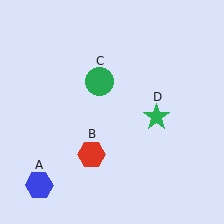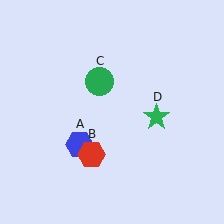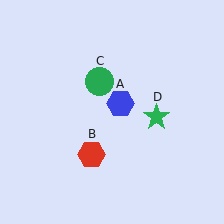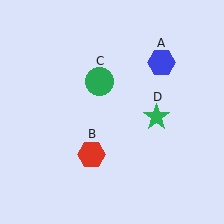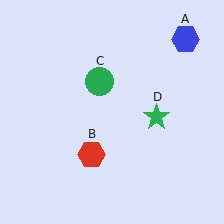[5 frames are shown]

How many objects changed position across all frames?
1 object changed position: blue hexagon (object A).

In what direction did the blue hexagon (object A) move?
The blue hexagon (object A) moved up and to the right.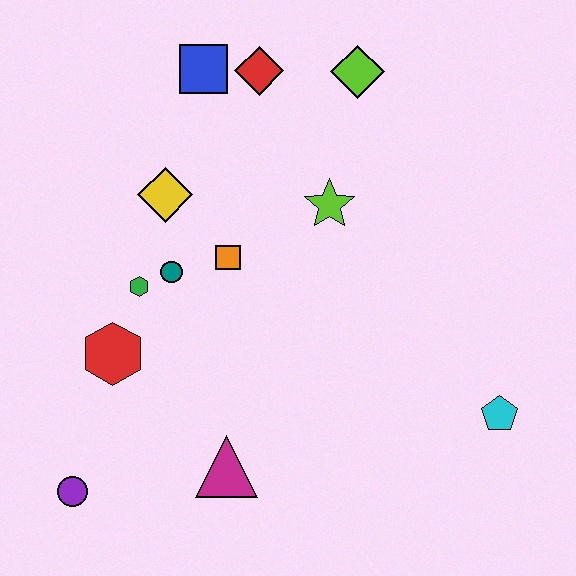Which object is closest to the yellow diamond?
The teal circle is closest to the yellow diamond.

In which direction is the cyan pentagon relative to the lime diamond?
The cyan pentagon is below the lime diamond.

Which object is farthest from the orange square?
The cyan pentagon is farthest from the orange square.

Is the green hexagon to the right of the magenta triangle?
No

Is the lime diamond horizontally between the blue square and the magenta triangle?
No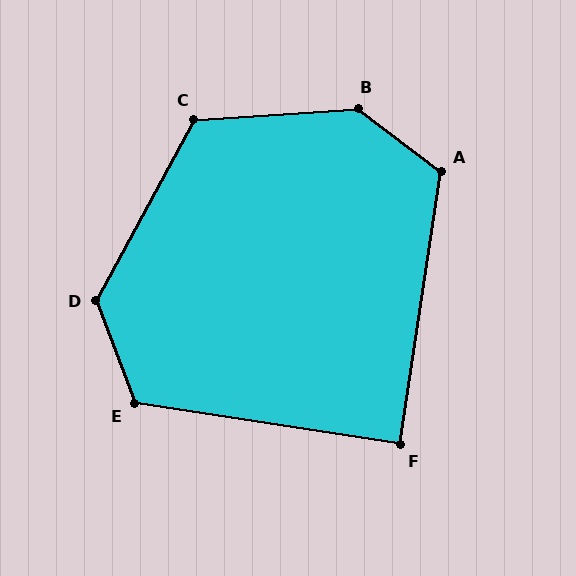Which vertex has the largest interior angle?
B, at approximately 139 degrees.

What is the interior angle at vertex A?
Approximately 119 degrees (obtuse).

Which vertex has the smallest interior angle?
F, at approximately 90 degrees.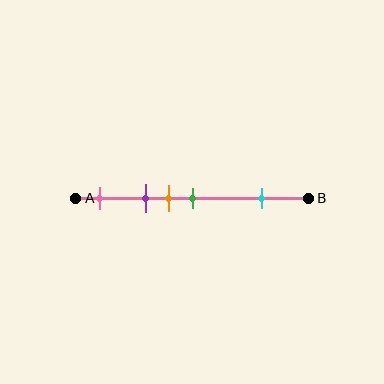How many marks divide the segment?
There are 5 marks dividing the segment.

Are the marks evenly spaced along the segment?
No, the marks are not evenly spaced.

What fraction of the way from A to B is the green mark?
The green mark is approximately 50% (0.5) of the way from A to B.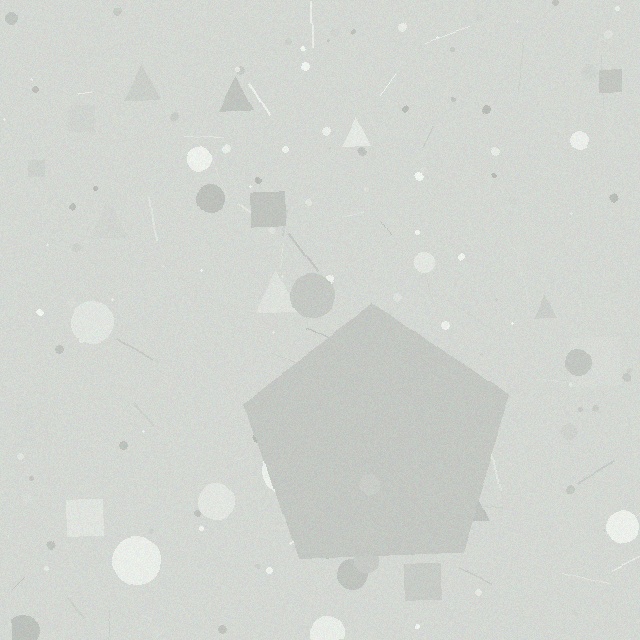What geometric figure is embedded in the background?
A pentagon is embedded in the background.